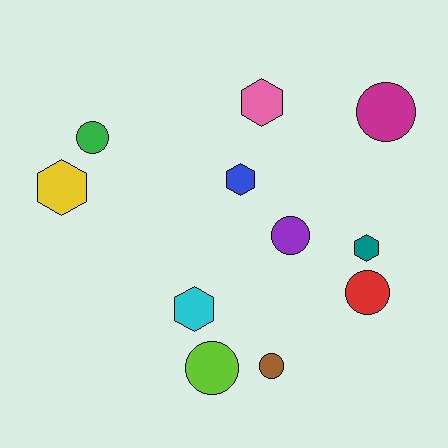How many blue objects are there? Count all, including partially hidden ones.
There is 1 blue object.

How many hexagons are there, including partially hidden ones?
There are 5 hexagons.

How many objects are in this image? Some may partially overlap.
There are 11 objects.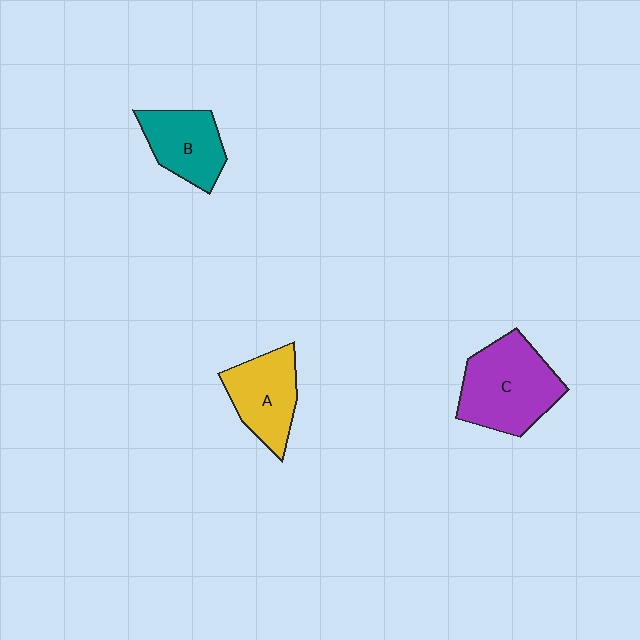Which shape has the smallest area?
Shape B (teal).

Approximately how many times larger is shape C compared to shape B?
Approximately 1.5 times.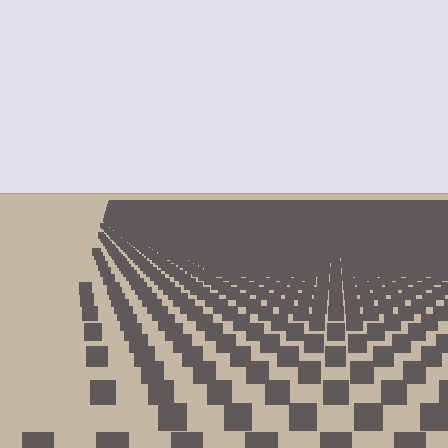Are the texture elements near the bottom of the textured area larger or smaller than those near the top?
Larger. Near the bottom, elements are closer to the viewer and appear at a bigger on-screen size.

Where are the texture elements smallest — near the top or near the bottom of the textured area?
Near the top.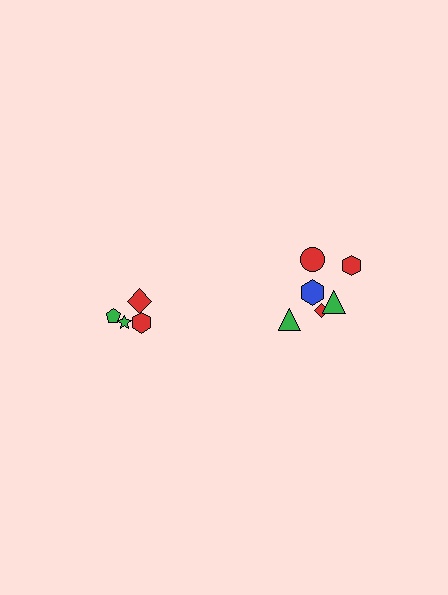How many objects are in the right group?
There are 6 objects.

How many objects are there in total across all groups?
There are 10 objects.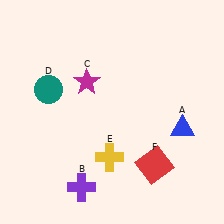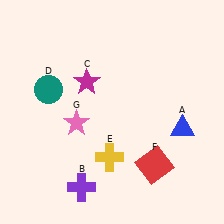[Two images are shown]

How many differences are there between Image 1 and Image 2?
There is 1 difference between the two images.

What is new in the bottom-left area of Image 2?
A pink star (G) was added in the bottom-left area of Image 2.